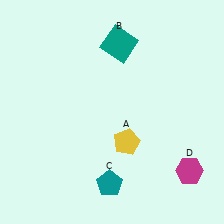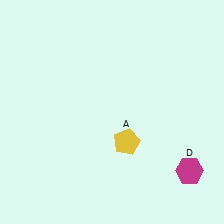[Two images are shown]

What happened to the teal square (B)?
The teal square (B) was removed in Image 2. It was in the top-right area of Image 1.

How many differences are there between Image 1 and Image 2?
There are 2 differences between the two images.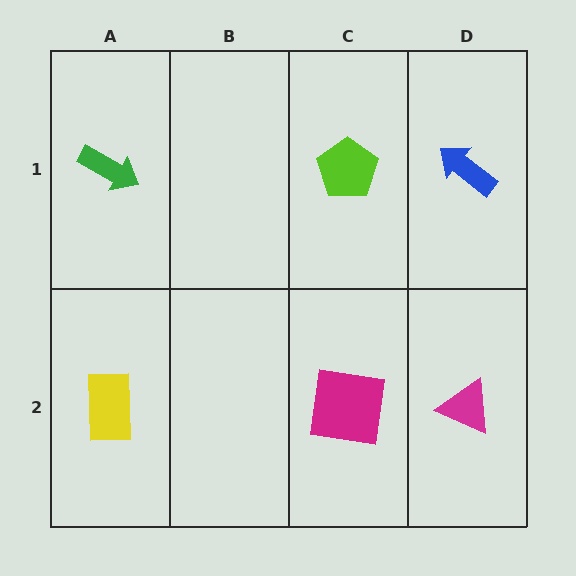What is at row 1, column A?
A green arrow.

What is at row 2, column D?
A magenta triangle.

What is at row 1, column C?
A lime pentagon.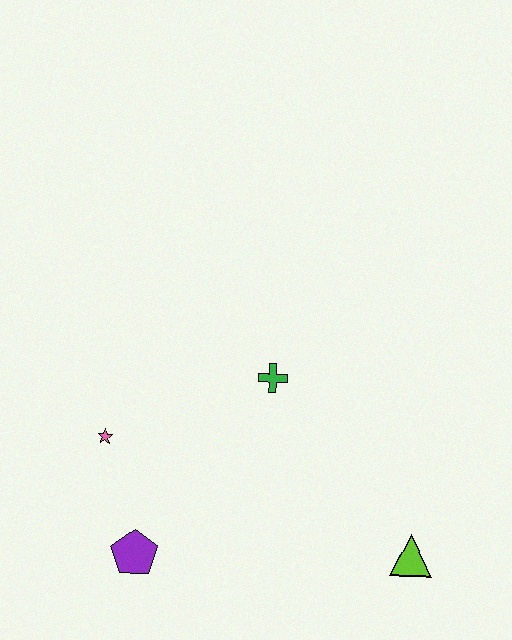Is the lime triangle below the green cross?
Yes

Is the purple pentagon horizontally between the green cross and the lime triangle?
No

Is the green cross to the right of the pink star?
Yes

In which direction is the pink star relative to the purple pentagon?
The pink star is above the purple pentagon.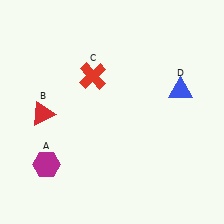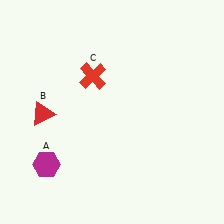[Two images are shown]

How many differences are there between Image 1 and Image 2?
There is 1 difference between the two images.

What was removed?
The blue triangle (D) was removed in Image 2.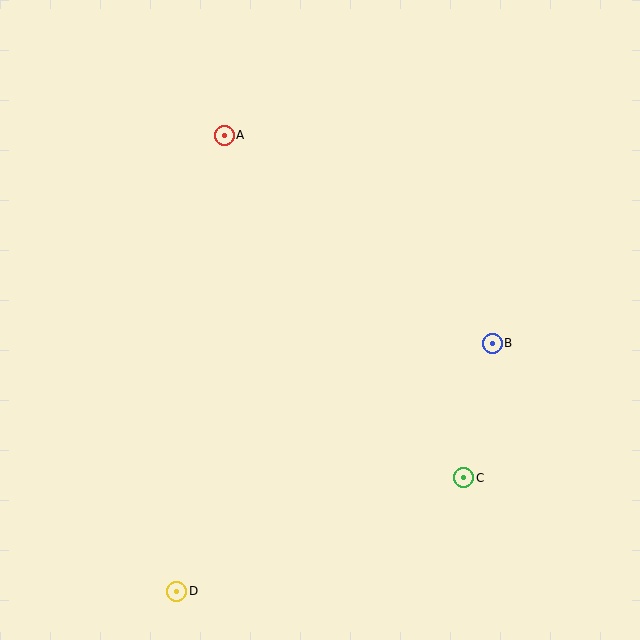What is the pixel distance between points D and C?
The distance between D and C is 309 pixels.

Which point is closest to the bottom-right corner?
Point C is closest to the bottom-right corner.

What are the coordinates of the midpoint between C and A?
The midpoint between C and A is at (344, 307).